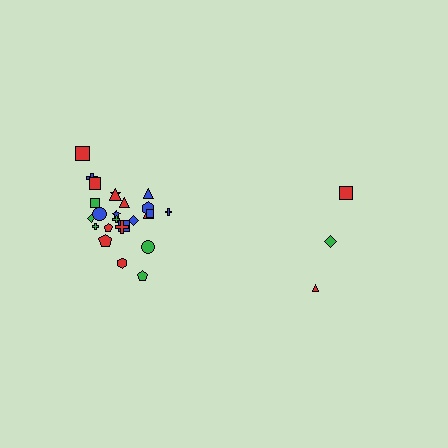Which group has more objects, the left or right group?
The left group.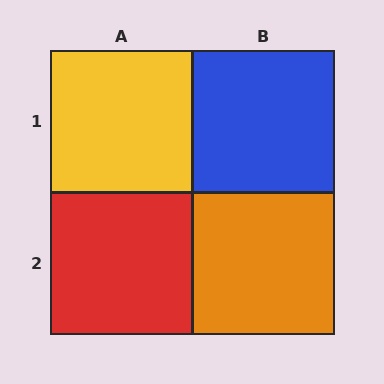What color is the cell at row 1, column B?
Blue.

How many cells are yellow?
1 cell is yellow.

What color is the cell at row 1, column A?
Yellow.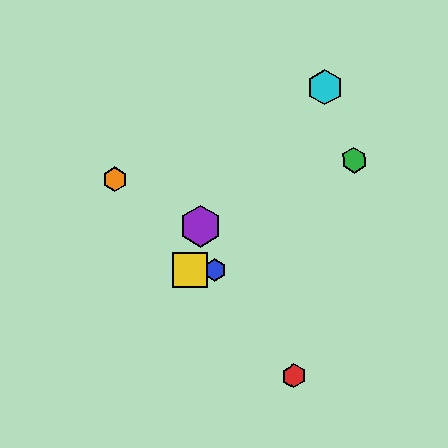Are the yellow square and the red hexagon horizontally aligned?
No, the yellow square is at y≈270 and the red hexagon is at y≈376.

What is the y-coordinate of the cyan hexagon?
The cyan hexagon is at y≈87.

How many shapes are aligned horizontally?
2 shapes (the blue hexagon, the yellow square) are aligned horizontally.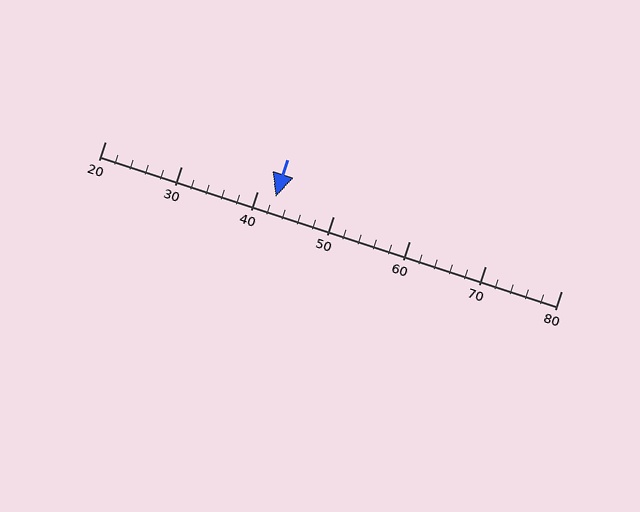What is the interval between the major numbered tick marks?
The major tick marks are spaced 10 units apart.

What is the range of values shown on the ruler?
The ruler shows values from 20 to 80.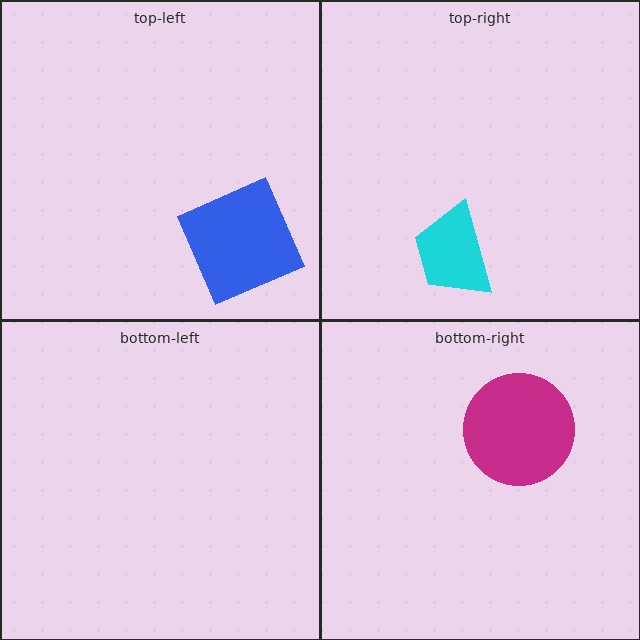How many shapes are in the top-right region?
1.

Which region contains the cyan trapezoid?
The top-right region.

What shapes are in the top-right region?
The cyan trapezoid.